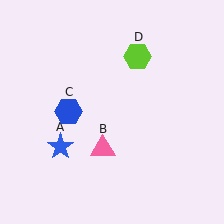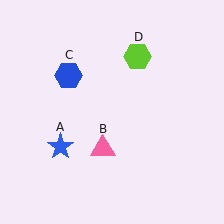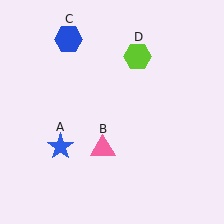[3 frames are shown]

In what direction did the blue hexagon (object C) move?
The blue hexagon (object C) moved up.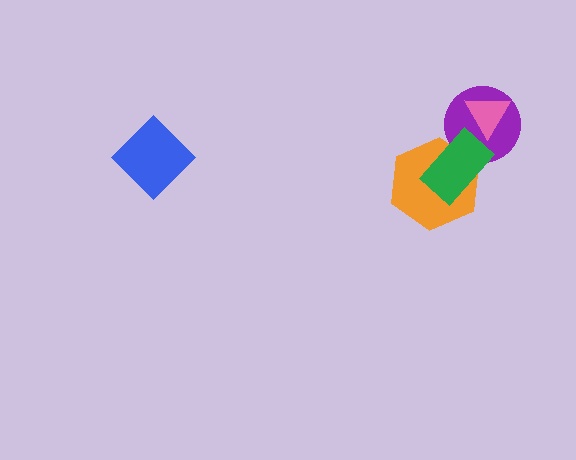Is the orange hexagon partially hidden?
Yes, it is partially covered by another shape.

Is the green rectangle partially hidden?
No, no other shape covers it.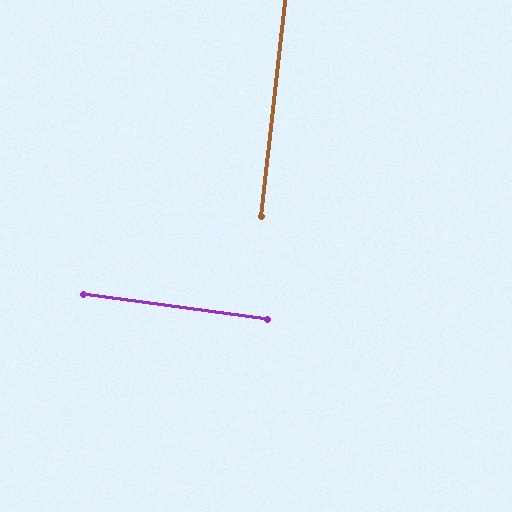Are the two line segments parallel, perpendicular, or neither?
Perpendicular — they meet at approximately 89°.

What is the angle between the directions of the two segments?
Approximately 89 degrees.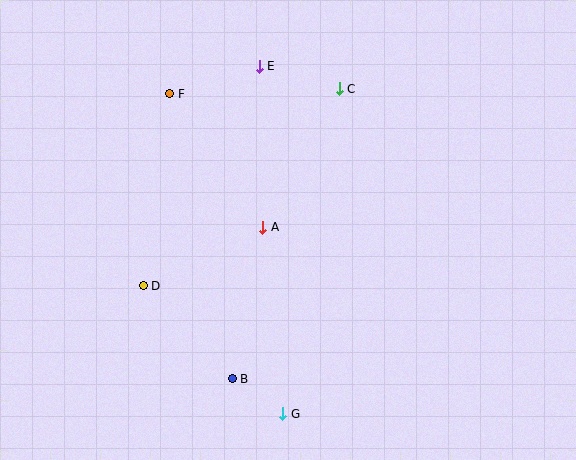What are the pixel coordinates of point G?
Point G is at (283, 414).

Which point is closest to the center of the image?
Point A at (263, 227) is closest to the center.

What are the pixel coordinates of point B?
Point B is at (232, 379).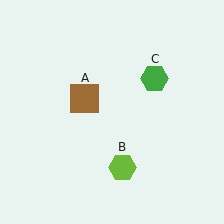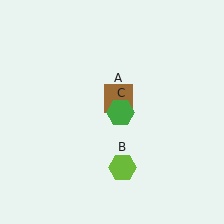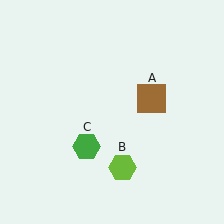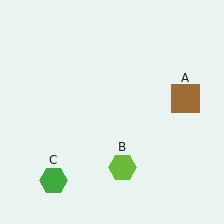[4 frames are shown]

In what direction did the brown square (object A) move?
The brown square (object A) moved right.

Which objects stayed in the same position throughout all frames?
Lime hexagon (object B) remained stationary.